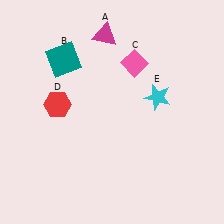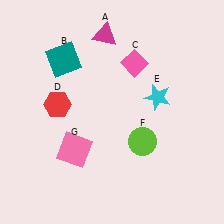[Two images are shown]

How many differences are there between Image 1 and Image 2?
There are 2 differences between the two images.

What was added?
A lime circle (F), a pink square (G) were added in Image 2.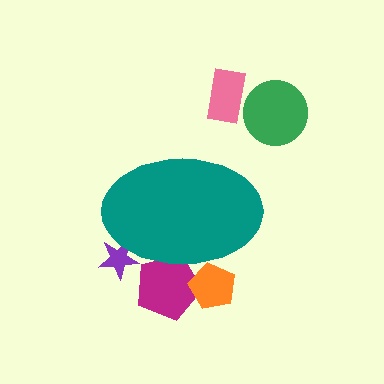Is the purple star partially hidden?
Yes, the purple star is partially hidden behind the teal ellipse.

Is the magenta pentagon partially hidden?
Yes, the magenta pentagon is partially hidden behind the teal ellipse.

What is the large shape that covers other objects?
A teal ellipse.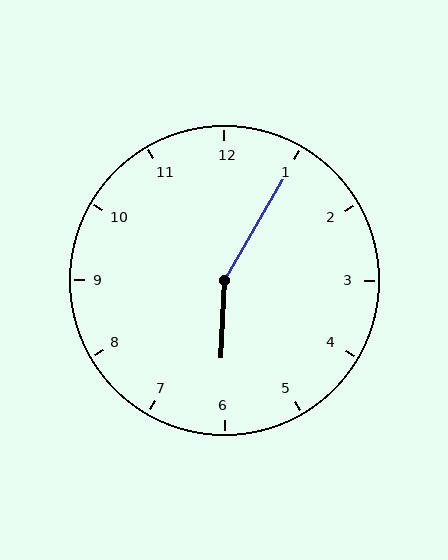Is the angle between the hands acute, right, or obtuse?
It is obtuse.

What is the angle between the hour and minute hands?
Approximately 152 degrees.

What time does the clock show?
6:05.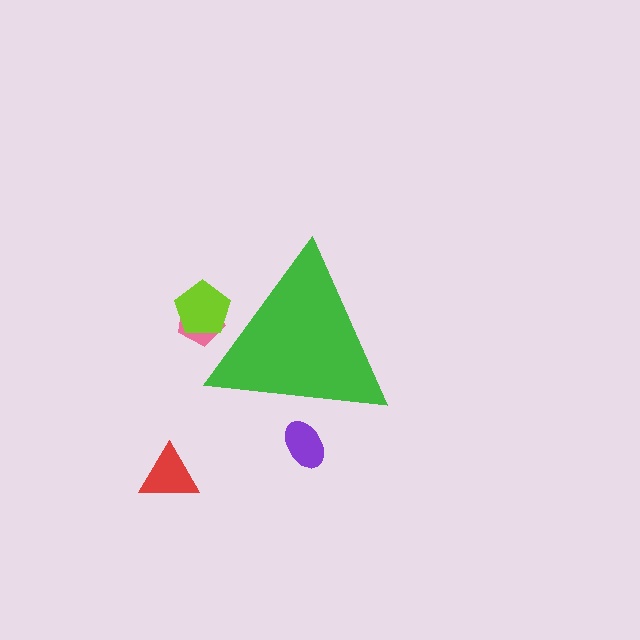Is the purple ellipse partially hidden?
Yes, the purple ellipse is partially hidden behind the green triangle.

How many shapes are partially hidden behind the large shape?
3 shapes are partially hidden.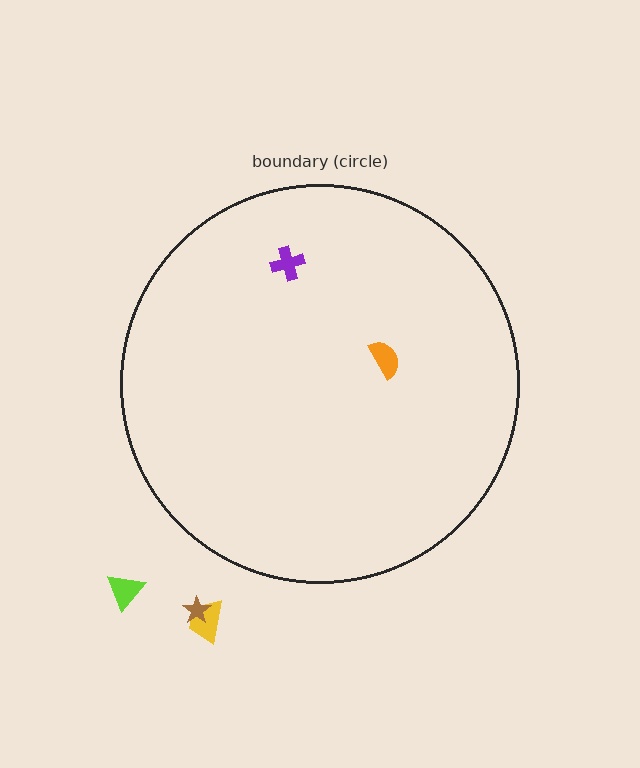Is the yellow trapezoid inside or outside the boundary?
Outside.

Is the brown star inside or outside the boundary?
Outside.